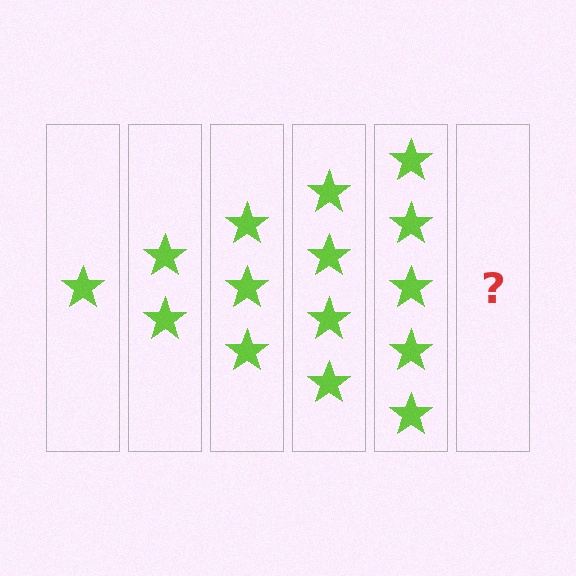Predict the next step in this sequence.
The next step is 6 stars.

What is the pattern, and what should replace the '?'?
The pattern is that each step adds one more star. The '?' should be 6 stars.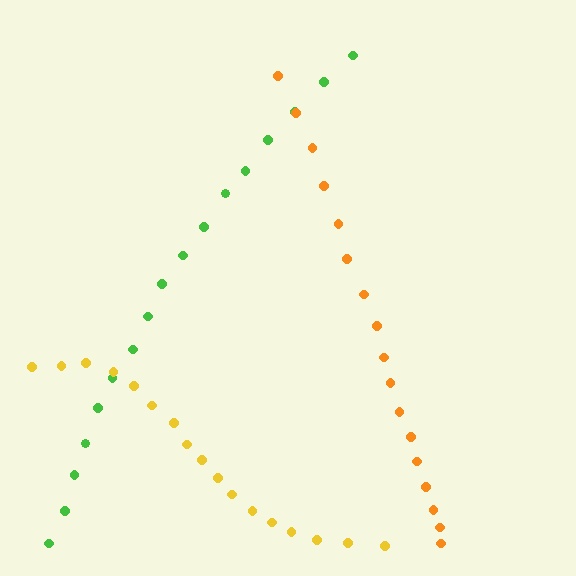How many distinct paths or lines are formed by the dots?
There are 3 distinct paths.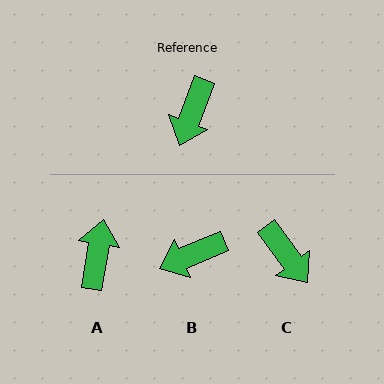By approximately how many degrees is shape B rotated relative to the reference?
Approximately 46 degrees clockwise.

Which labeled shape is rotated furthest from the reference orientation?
A, about 169 degrees away.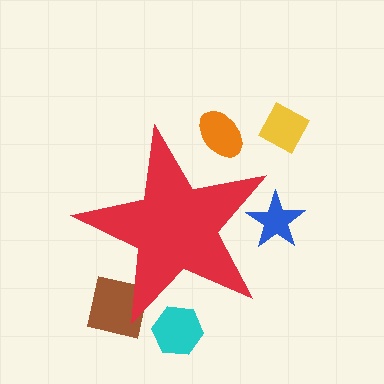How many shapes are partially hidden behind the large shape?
4 shapes are partially hidden.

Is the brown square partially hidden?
Yes, the brown square is partially hidden behind the red star.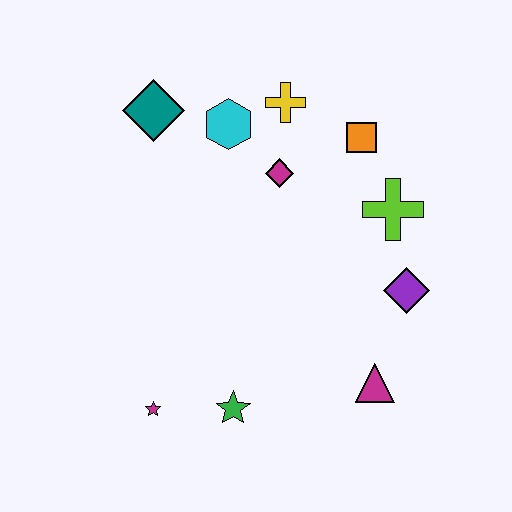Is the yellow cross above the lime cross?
Yes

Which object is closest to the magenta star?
The green star is closest to the magenta star.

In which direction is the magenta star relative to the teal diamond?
The magenta star is below the teal diamond.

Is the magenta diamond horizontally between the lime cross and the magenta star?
Yes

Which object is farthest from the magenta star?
The orange square is farthest from the magenta star.